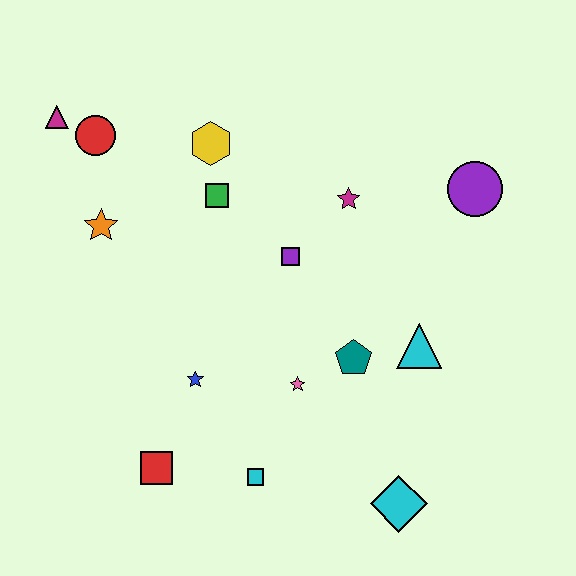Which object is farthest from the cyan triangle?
The magenta triangle is farthest from the cyan triangle.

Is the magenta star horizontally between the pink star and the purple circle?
Yes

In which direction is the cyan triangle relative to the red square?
The cyan triangle is to the right of the red square.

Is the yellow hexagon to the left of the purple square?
Yes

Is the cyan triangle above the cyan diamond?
Yes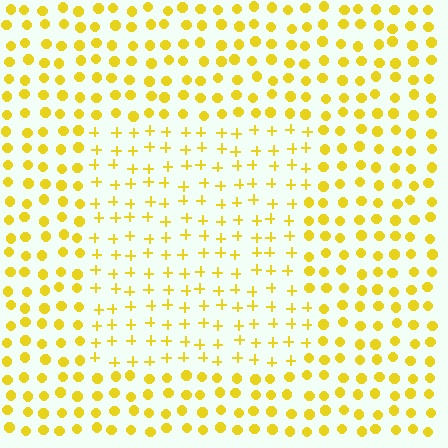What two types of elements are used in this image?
The image uses plus signs inside the rectangle region and circles outside it.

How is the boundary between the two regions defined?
The boundary is defined by a change in element shape: plus signs inside vs. circles outside. All elements share the same color and spacing.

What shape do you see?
I see a rectangle.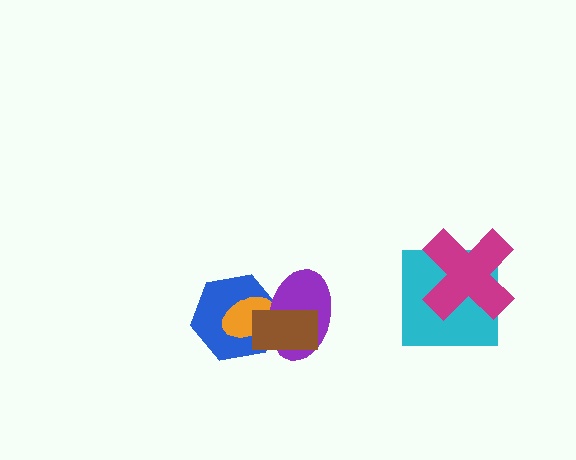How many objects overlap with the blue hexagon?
3 objects overlap with the blue hexagon.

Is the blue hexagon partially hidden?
Yes, it is partially covered by another shape.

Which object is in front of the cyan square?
The magenta cross is in front of the cyan square.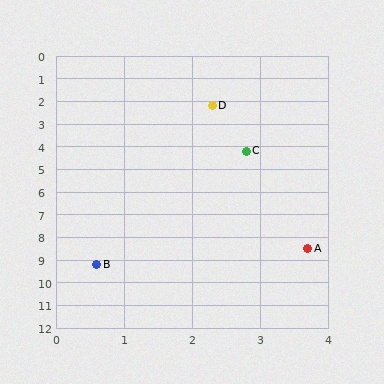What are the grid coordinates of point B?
Point B is at approximately (0.6, 9.2).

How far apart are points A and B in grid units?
Points A and B are about 3.2 grid units apart.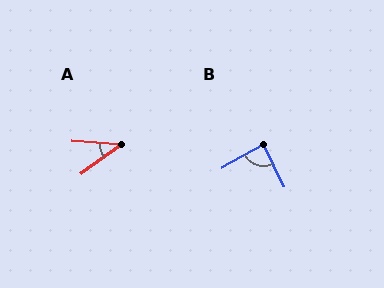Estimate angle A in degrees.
Approximately 40 degrees.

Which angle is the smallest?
A, at approximately 40 degrees.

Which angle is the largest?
B, at approximately 85 degrees.